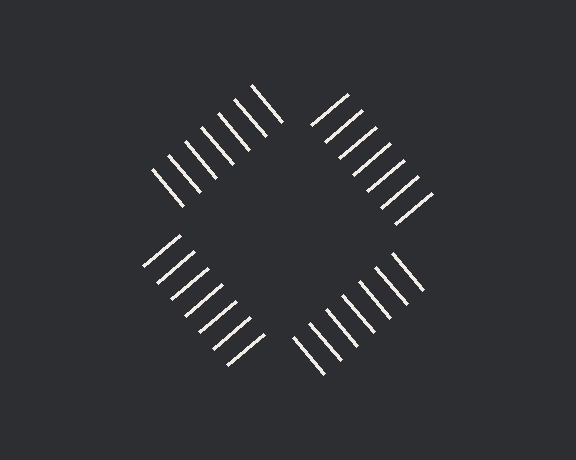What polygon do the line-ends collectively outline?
An illusory square — the line segments terminate on its edges but no continuous stroke is drawn.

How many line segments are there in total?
28 — 7 along each of the 4 edges.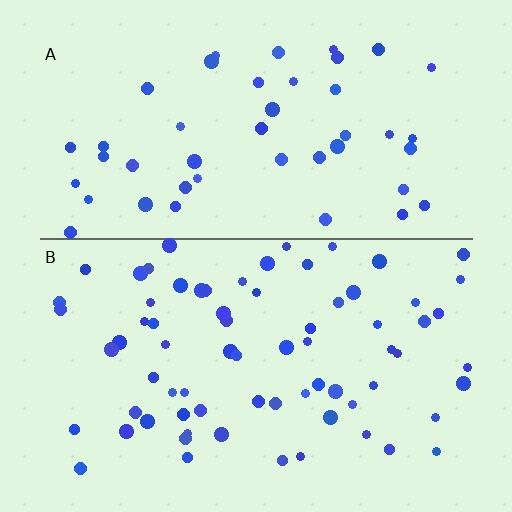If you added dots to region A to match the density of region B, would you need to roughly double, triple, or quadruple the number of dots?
Approximately double.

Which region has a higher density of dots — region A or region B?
B (the bottom).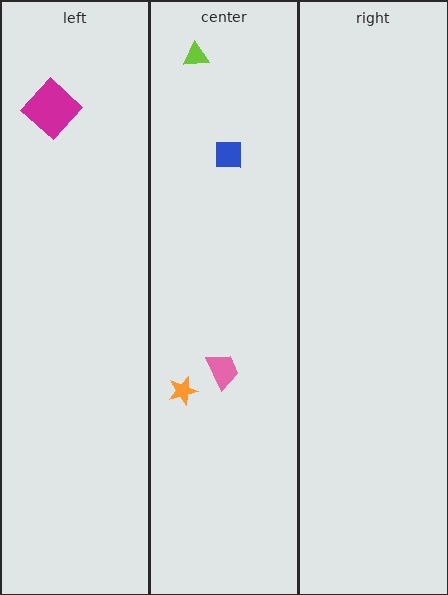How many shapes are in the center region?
4.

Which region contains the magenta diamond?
The left region.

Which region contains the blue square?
The center region.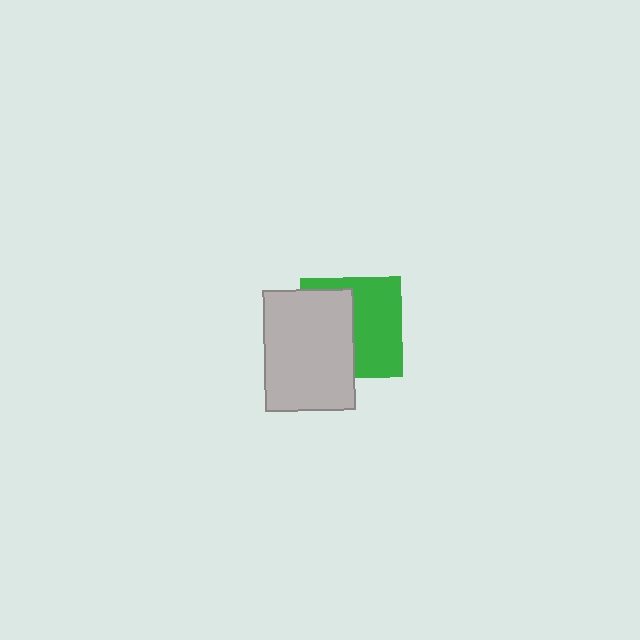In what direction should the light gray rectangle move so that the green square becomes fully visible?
The light gray rectangle should move left. That is the shortest direction to clear the overlap and leave the green square fully visible.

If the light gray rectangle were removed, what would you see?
You would see the complete green square.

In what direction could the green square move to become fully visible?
The green square could move right. That would shift it out from behind the light gray rectangle entirely.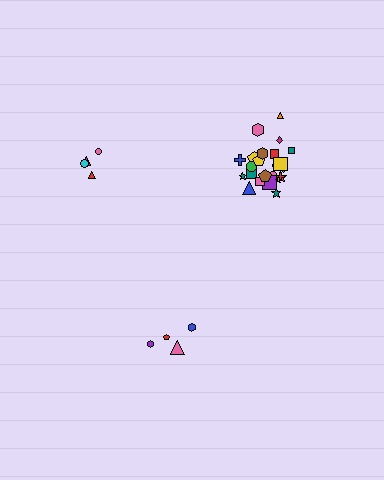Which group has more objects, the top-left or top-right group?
The top-right group.